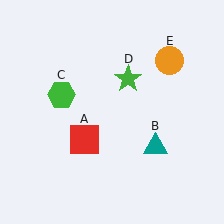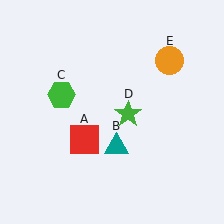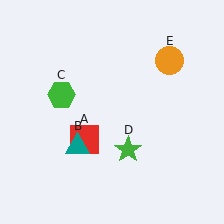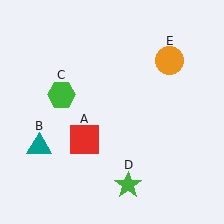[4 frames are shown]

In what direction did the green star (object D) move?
The green star (object D) moved down.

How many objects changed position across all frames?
2 objects changed position: teal triangle (object B), green star (object D).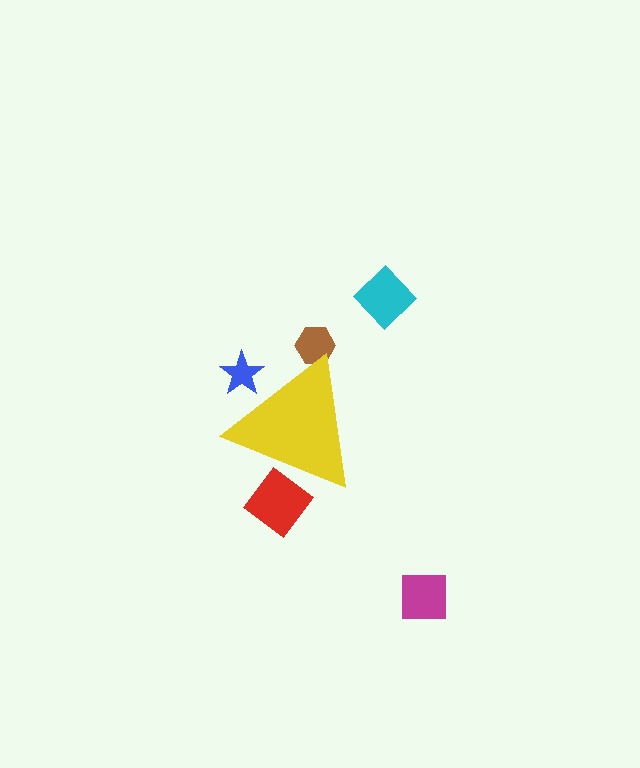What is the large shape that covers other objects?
A yellow triangle.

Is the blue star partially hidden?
Yes, the blue star is partially hidden behind the yellow triangle.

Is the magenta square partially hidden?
No, the magenta square is fully visible.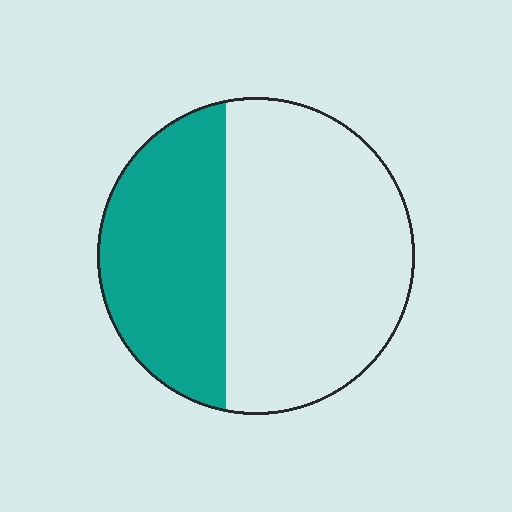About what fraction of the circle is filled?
About three eighths (3/8).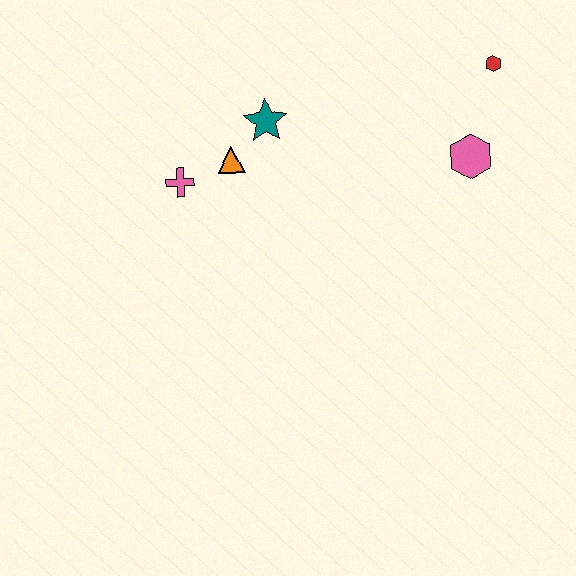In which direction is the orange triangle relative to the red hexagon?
The orange triangle is to the left of the red hexagon.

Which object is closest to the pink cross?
The orange triangle is closest to the pink cross.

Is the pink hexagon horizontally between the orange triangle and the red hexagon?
Yes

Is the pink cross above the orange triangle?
No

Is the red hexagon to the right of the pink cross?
Yes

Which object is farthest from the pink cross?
The red hexagon is farthest from the pink cross.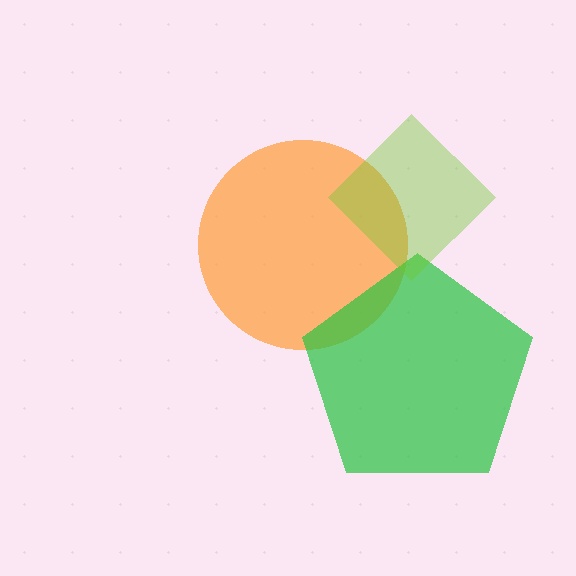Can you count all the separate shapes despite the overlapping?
Yes, there are 3 separate shapes.